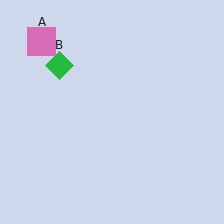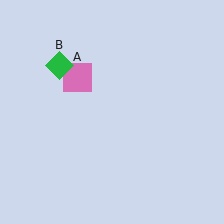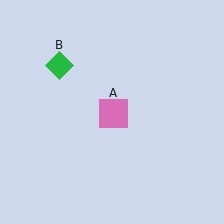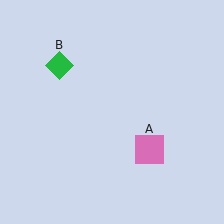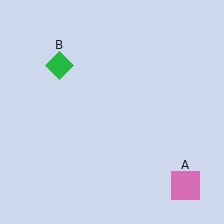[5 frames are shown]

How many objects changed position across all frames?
1 object changed position: pink square (object A).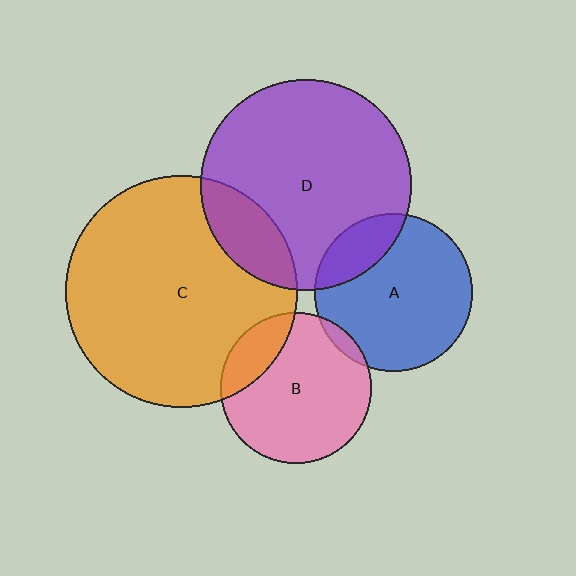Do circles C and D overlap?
Yes.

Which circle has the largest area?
Circle C (orange).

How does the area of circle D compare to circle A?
Approximately 1.8 times.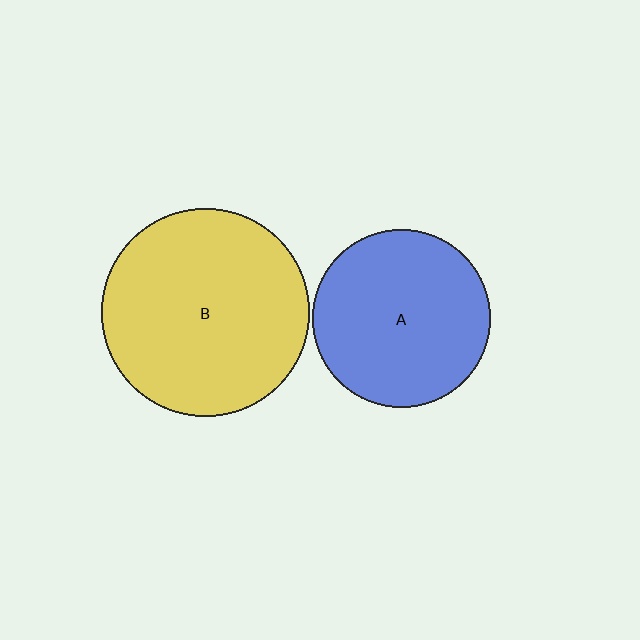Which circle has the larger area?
Circle B (yellow).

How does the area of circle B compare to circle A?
Approximately 1.4 times.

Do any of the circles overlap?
No, none of the circles overlap.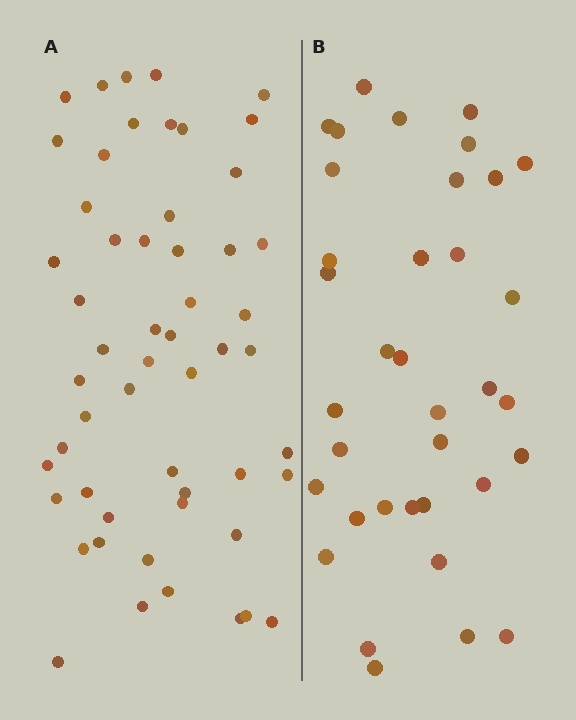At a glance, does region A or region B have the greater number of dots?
Region A (the left region) has more dots.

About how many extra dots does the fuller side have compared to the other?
Region A has approximately 20 more dots than region B.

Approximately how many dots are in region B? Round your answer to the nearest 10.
About 40 dots. (The exact count is 36, which rounds to 40.)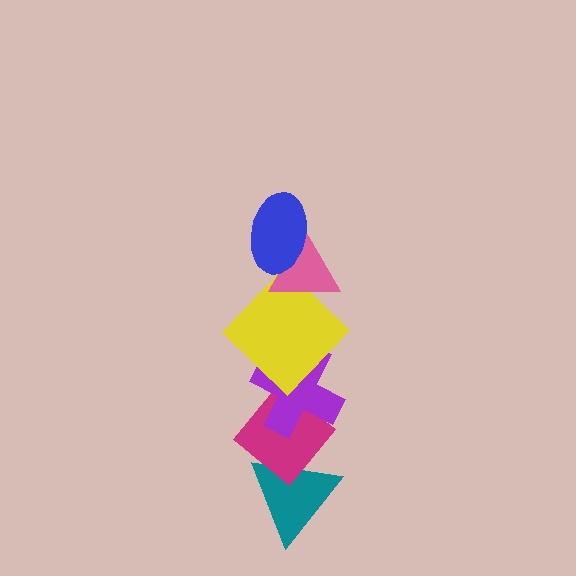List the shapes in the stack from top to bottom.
From top to bottom: the blue ellipse, the pink triangle, the yellow diamond, the purple cross, the magenta diamond, the teal triangle.